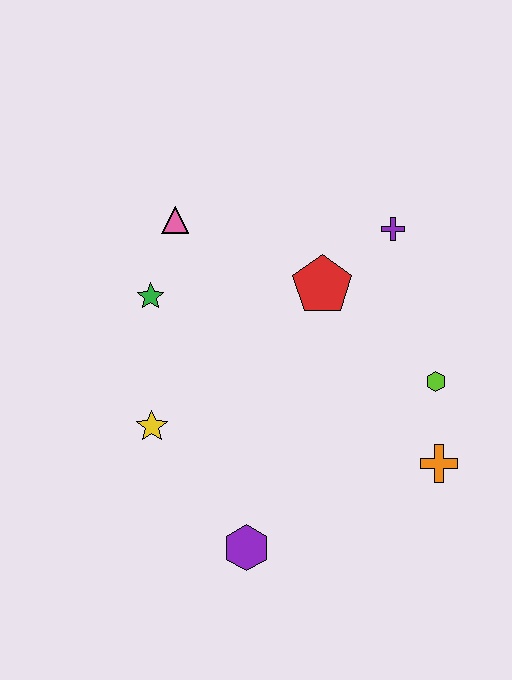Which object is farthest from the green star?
The orange cross is farthest from the green star.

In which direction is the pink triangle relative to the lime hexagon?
The pink triangle is to the left of the lime hexagon.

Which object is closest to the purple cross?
The red pentagon is closest to the purple cross.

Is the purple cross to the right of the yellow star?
Yes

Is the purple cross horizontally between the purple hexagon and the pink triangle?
No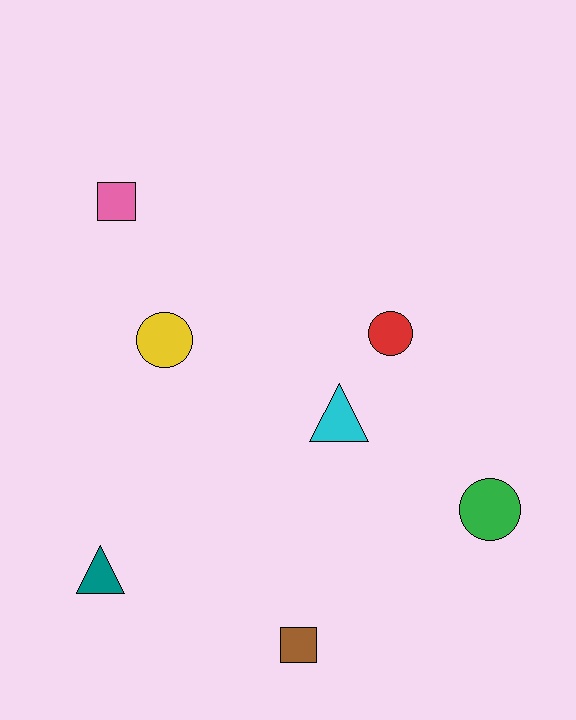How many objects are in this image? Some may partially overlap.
There are 7 objects.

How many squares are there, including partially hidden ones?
There are 2 squares.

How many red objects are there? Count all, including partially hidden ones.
There is 1 red object.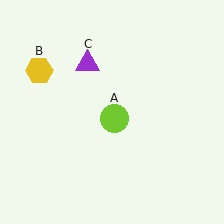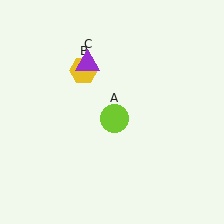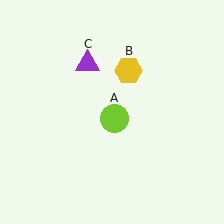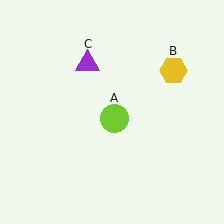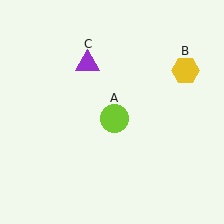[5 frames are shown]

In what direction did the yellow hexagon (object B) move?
The yellow hexagon (object B) moved right.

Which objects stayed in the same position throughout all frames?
Lime circle (object A) and purple triangle (object C) remained stationary.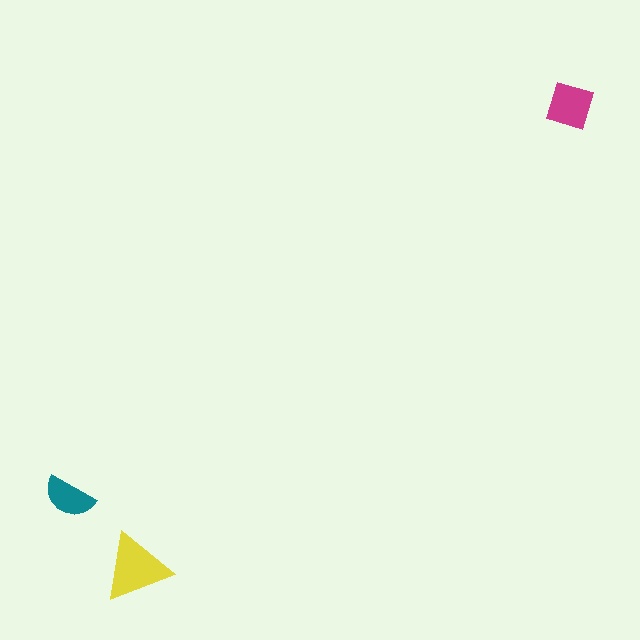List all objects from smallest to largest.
The teal semicircle, the magenta diamond, the yellow triangle.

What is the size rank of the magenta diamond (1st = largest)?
2nd.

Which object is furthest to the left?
The teal semicircle is leftmost.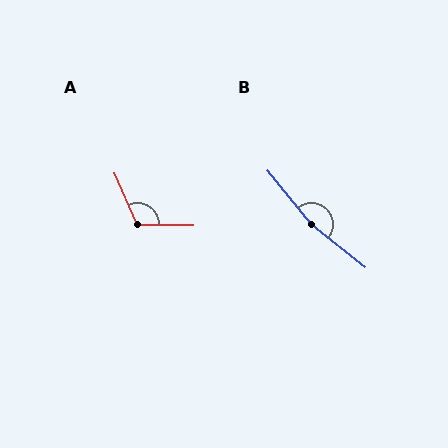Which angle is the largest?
B, at approximately 168 degrees.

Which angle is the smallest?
A, at approximately 114 degrees.